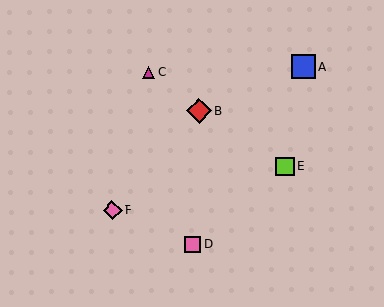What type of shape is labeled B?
Shape B is a red diamond.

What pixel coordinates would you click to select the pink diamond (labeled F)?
Click at (113, 210) to select the pink diamond F.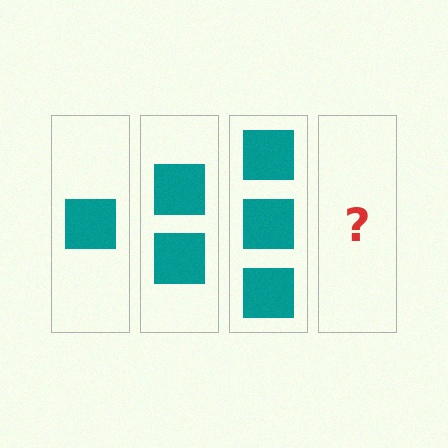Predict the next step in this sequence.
The next step is 4 squares.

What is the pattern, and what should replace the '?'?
The pattern is that each step adds one more square. The '?' should be 4 squares.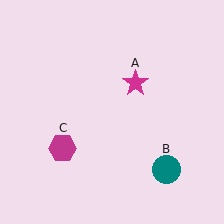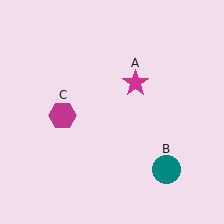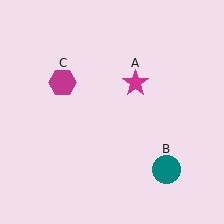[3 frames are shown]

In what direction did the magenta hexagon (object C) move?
The magenta hexagon (object C) moved up.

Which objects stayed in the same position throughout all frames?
Magenta star (object A) and teal circle (object B) remained stationary.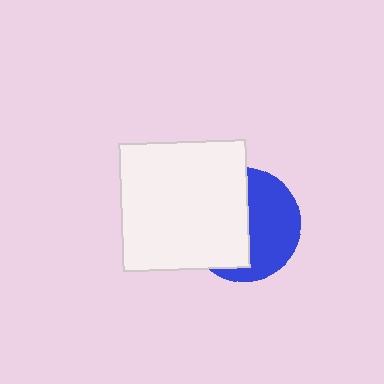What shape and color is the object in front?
The object in front is a white rectangle.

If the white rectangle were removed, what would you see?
You would see the complete blue circle.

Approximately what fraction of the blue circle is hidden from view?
Roughly 51% of the blue circle is hidden behind the white rectangle.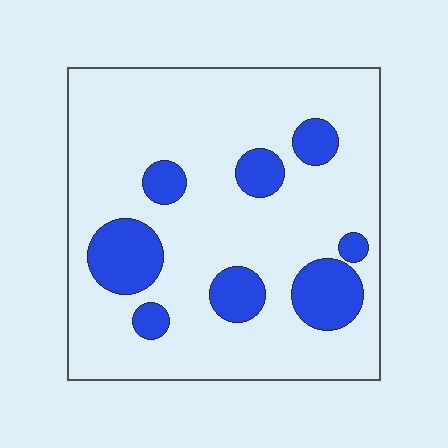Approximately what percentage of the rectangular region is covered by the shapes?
Approximately 20%.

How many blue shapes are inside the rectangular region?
8.